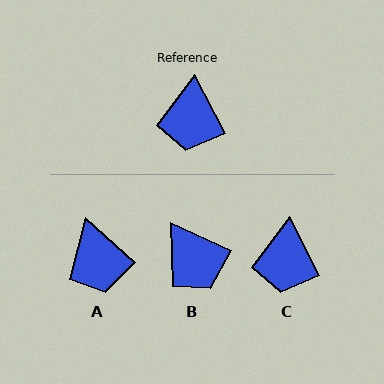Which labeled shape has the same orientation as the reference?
C.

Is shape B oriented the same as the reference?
No, it is off by about 38 degrees.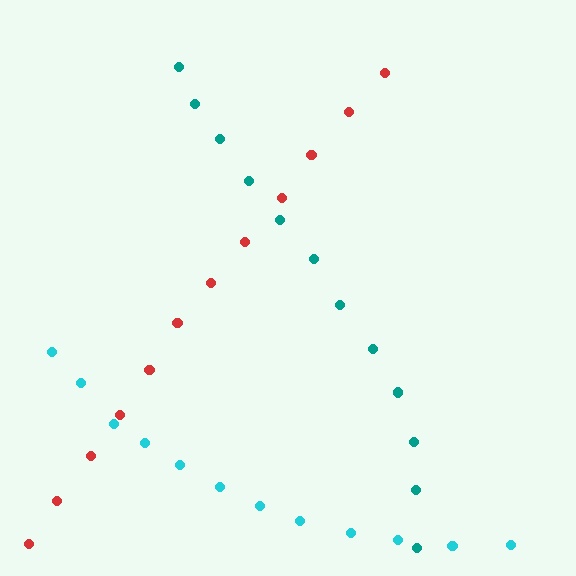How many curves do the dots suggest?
There are 3 distinct paths.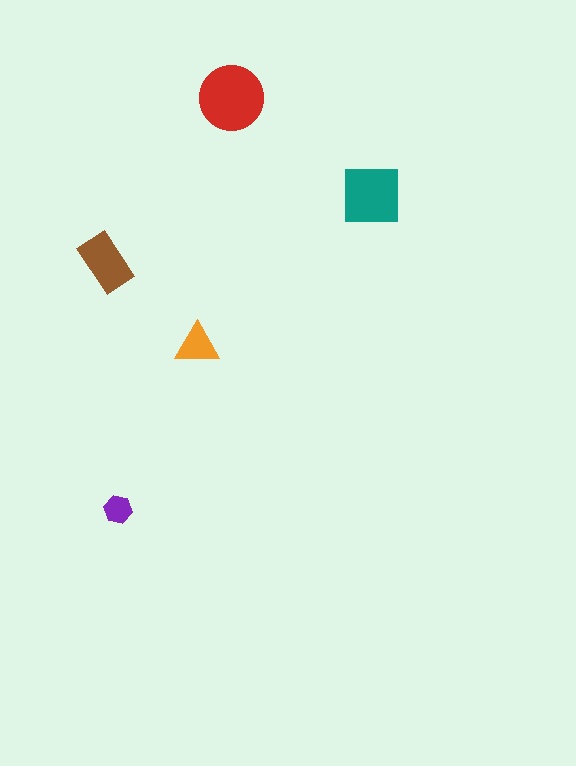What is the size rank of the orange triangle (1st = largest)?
4th.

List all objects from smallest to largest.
The purple hexagon, the orange triangle, the brown rectangle, the teal square, the red circle.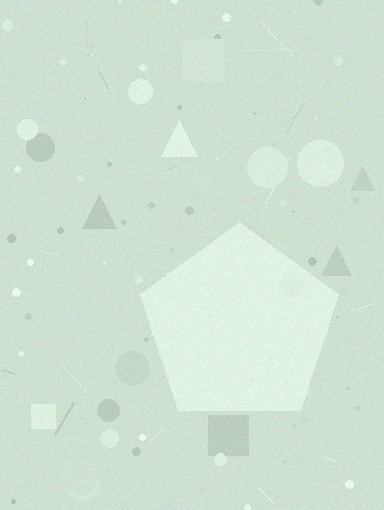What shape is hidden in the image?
A pentagon is hidden in the image.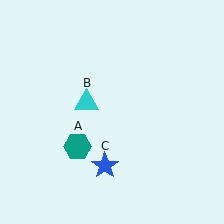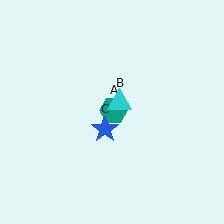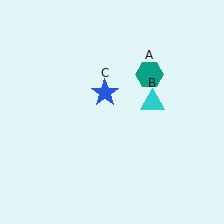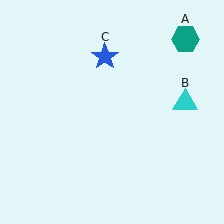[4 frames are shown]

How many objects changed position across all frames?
3 objects changed position: teal hexagon (object A), cyan triangle (object B), blue star (object C).